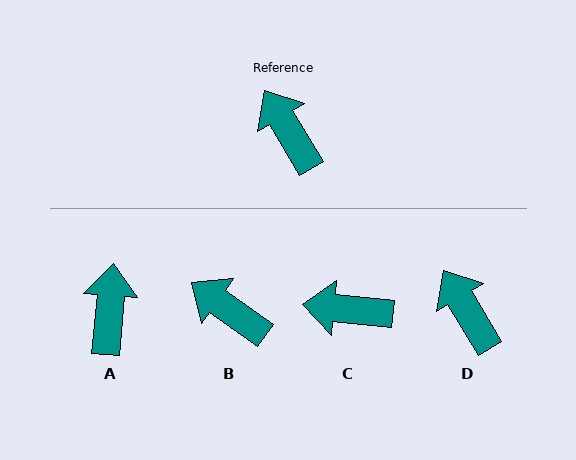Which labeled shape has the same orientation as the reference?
D.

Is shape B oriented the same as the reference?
No, it is off by about 24 degrees.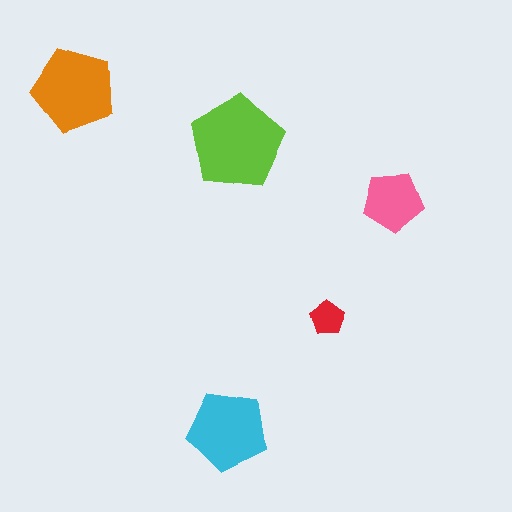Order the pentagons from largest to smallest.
the lime one, the orange one, the cyan one, the pink one, the red one.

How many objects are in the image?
There are 5 objects in the image.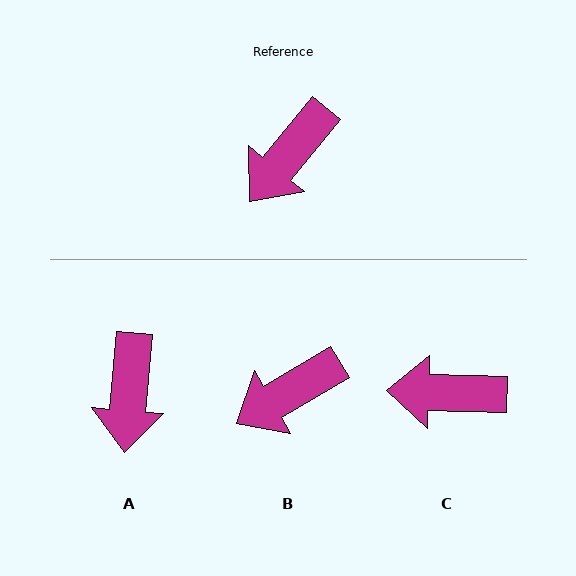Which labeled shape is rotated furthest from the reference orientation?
C, about 53 degrees away.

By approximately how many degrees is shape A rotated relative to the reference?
Approximately 34 degrees counter-clockwise.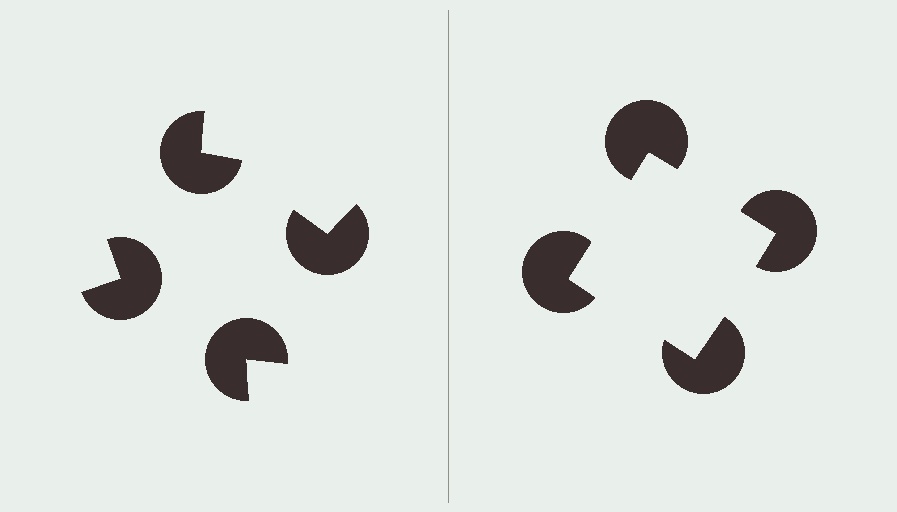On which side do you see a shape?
An illusory square appears on the right side. On the left side the wedge cuts are rotated, so no coherent shape forms.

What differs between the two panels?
The pac-man discs are positioned identically on both sides; only the wedge orientations differ. On the right they align to a square; on the left they are misaligned.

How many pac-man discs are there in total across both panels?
8 — 4 on each side.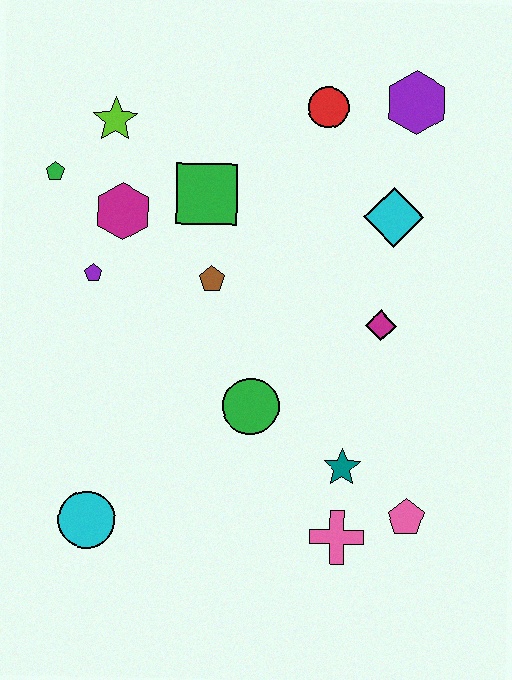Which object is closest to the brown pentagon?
The green square is closest to the brown pentagon.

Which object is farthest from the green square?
The pink pentagon is farthest from the green square.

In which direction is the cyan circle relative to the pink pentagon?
The cyan circle is to the left of the pink pentagon.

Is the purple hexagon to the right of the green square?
Yes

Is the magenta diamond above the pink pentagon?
Yes